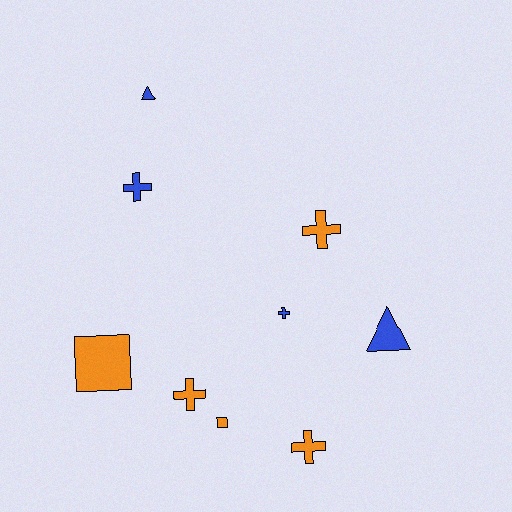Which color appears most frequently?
Orange, with 5 objects.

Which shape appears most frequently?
Cross, with 5 objects.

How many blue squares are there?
There are no blue squares.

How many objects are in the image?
There are 9 objects.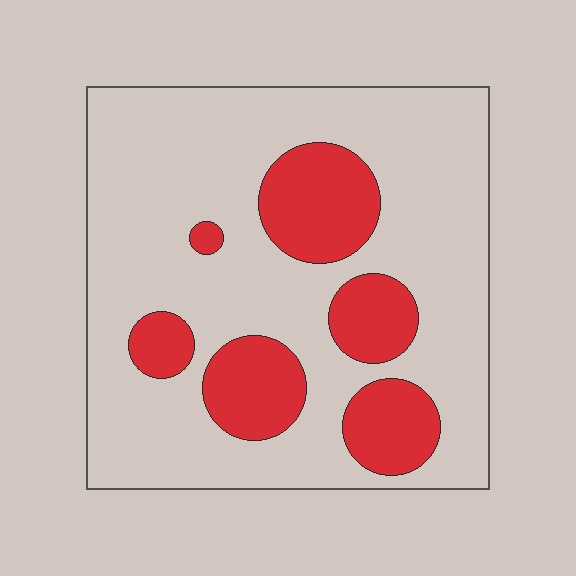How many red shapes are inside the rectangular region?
6.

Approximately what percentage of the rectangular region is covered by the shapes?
Approximately 25%.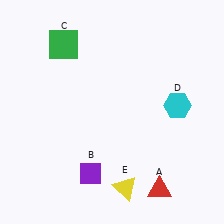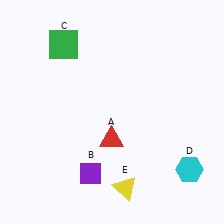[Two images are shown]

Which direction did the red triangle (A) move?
The red triangle (A) moved up.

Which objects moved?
The objects that moved are: the red triangle (A), the cyan hexagon (D).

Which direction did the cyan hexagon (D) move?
The cyan hexagon (D) moved down.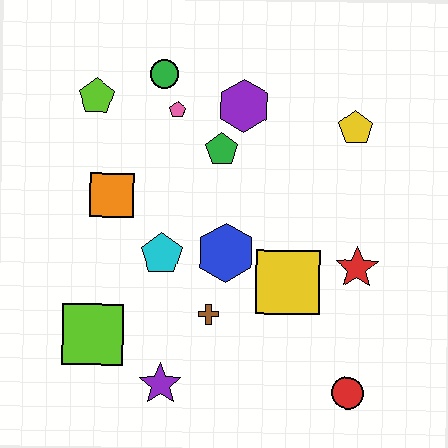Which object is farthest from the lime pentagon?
The red circle is farthest from the lime pentagon.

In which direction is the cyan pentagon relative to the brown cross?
The cyan pentagon is above the brown cross.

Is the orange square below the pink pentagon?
Yes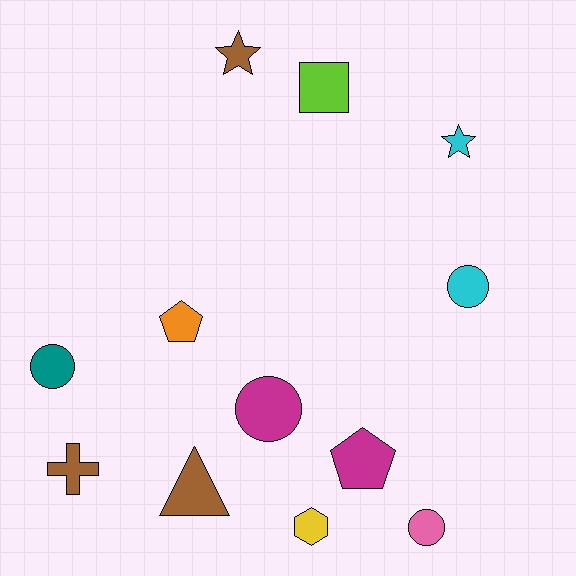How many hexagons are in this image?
There is 1 hexagon.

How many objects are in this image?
There are 12 objects.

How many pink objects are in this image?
There is 1 pink object.